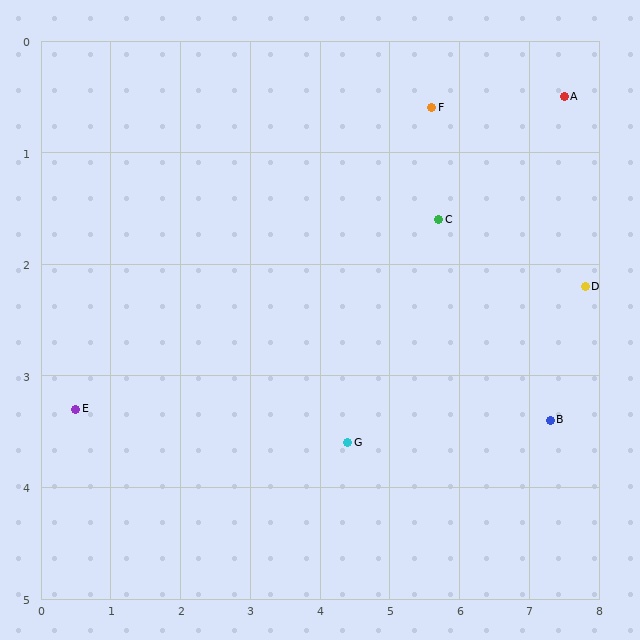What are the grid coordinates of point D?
Point D is at approximately (7.8, 2.2).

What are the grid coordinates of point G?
Point G is at approximately (4.4, 3.6).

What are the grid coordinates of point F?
Point F is at approximately (5.6, 0.6).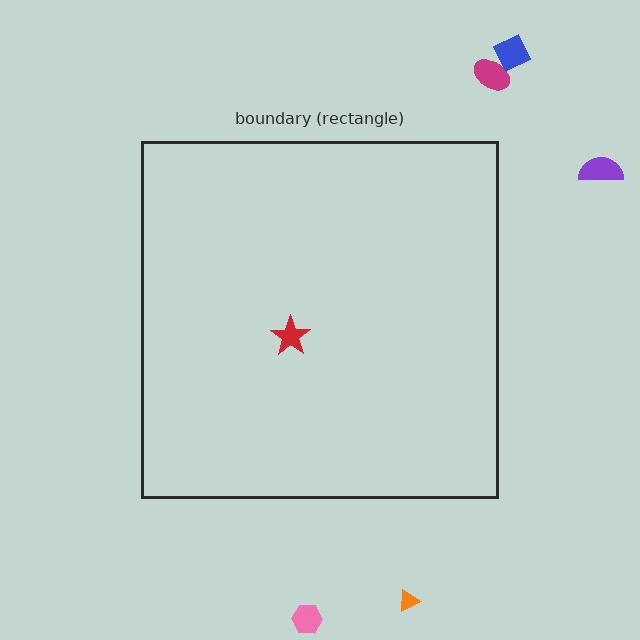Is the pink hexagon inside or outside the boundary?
Outside.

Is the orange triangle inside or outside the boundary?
Outside.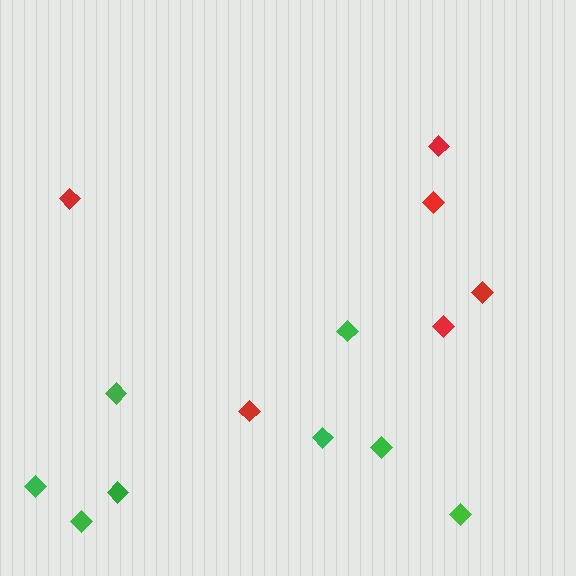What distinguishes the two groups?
There are 2 groups: one group of green diamonds (8) and one group of red diamonds (6).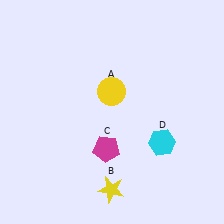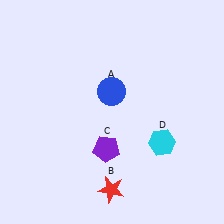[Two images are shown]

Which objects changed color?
A changed from yellow to blue. B changed from yellow to red. C changed from magenta to purple.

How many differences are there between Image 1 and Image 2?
There are 3 differences between the two images.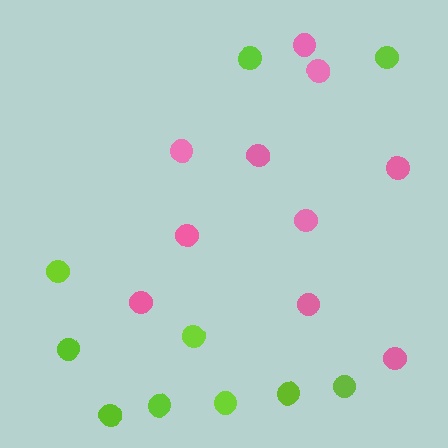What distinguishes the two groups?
There are 2 groups: one group of lime circles (10) and one group of pink circles (10).